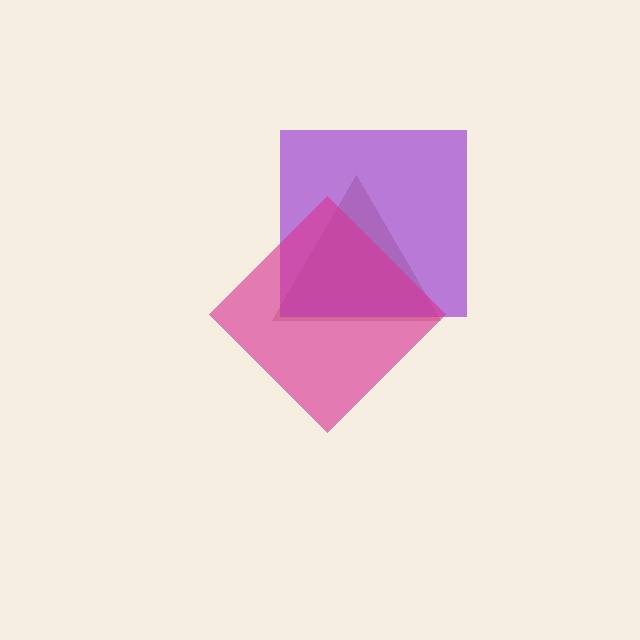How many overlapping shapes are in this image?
There are 3 overlapping shapes in the image.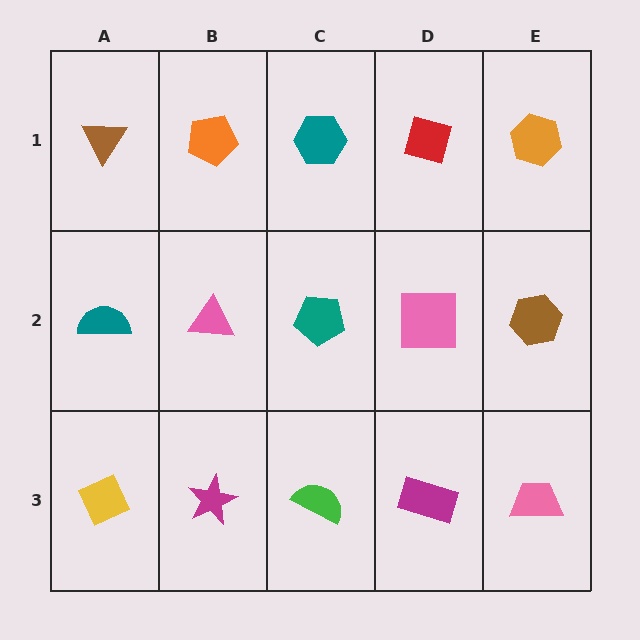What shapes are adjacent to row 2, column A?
A brown triangle (row 1, column A), a yellow diamond (row 3, column A), a pink triangle (row 2, column B).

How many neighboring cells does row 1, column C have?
3.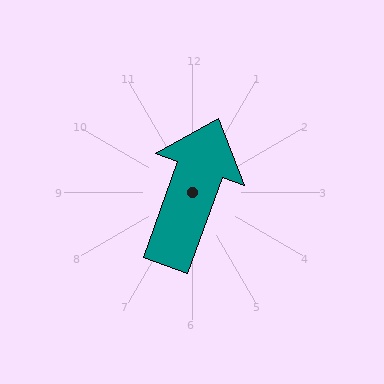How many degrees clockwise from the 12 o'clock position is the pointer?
Approximately 20 degrees.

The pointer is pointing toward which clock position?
Roughly 1 o'clock.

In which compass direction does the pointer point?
North.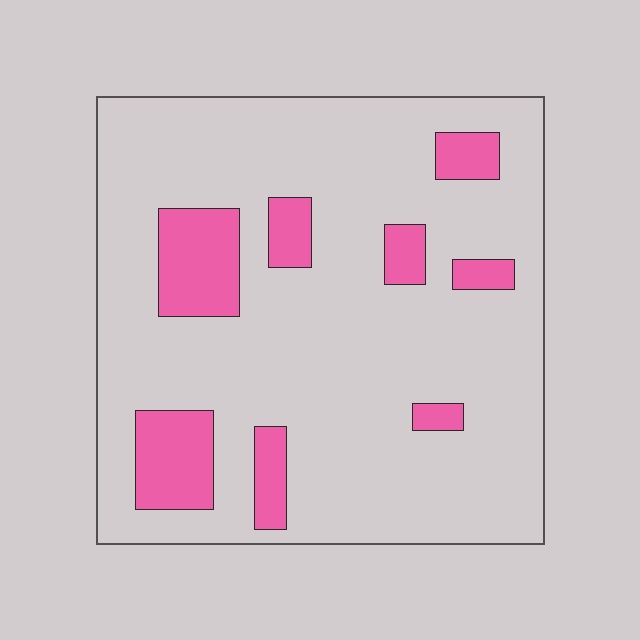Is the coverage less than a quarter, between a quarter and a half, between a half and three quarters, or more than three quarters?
Less than a quarter.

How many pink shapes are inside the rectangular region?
8.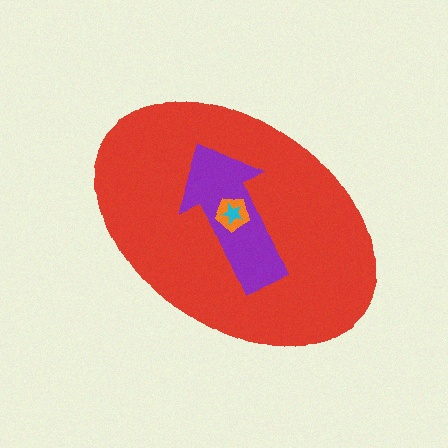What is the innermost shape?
The cyan star.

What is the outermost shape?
The red ellipse.